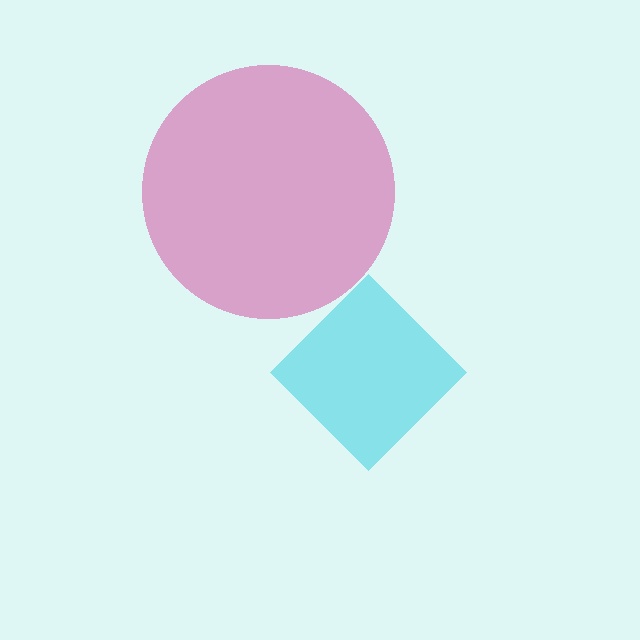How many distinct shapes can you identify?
There are 2 distinct shapes: a cyan diamond, a magenta circle.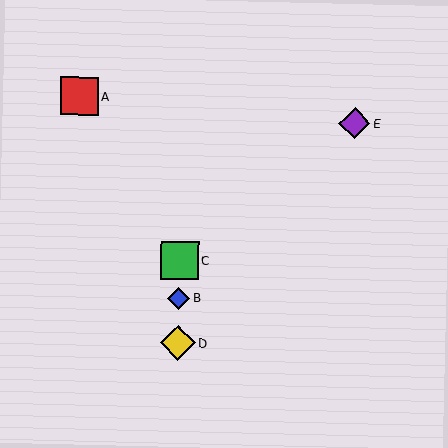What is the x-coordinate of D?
Object D is at x≈178.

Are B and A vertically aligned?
No, B is at x≈179 and A is at x≈79.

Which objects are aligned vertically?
Objects B, C, D are aligned vertically.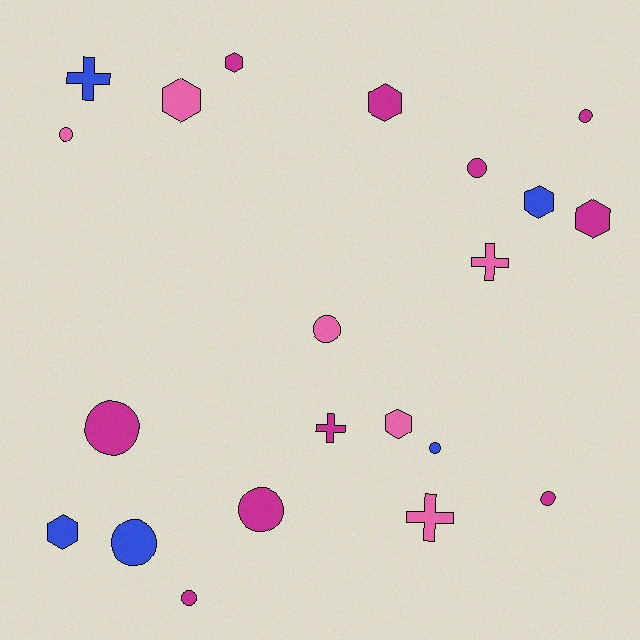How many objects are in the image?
There are 21 objects.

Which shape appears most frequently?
Circle, with 10 objects.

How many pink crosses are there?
There are 2 pink crosses.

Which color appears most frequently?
Magenta, with 10 objects.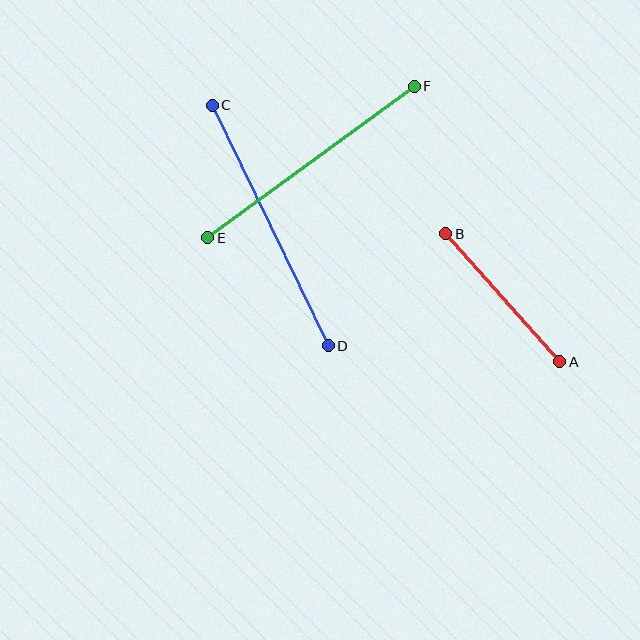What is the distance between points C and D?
The distance is approximately 267 pixels.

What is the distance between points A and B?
The distance is approximately 171 pixels.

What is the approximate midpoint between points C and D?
The midpoint is at approximately (270, 226) pixels.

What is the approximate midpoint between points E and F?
The midpoint is at approximately (311, 162) pixels.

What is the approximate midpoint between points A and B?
The midpoint is at approximately (503, 298) pixels.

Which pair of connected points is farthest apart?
Points C and D are farthest apart.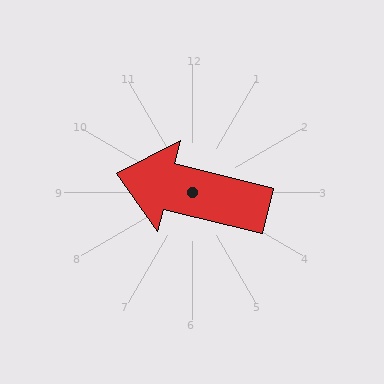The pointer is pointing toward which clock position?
Roughly 9 o'clock.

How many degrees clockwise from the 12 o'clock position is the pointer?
Approximately 284 degrees.